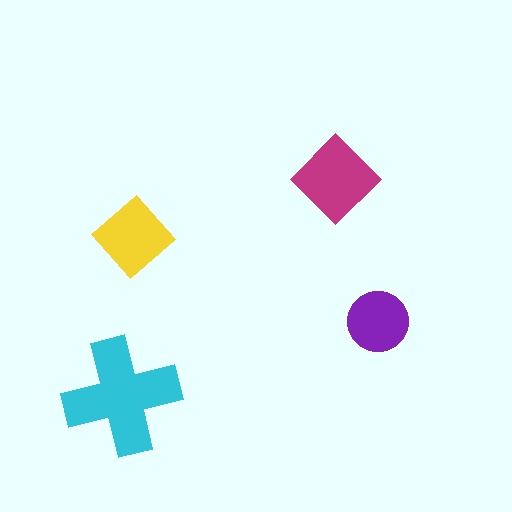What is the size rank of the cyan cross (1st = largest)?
1st.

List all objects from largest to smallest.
The cyan cross, the magenta diamond, the yellow diamond, the purple circle.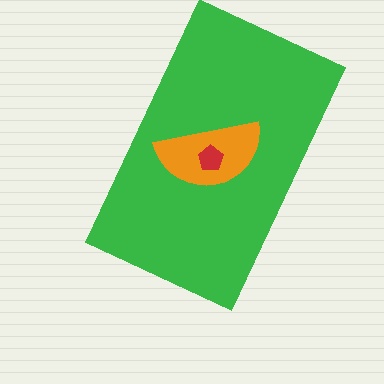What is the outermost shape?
The green rectangle.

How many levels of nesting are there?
3.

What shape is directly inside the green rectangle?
The orange semicircle.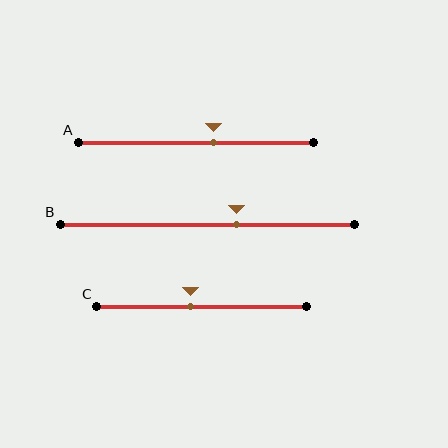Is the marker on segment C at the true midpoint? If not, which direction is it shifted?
No, the marker on segment C is shifted to the left by about 6% of the segment length.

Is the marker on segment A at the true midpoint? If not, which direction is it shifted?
No, the marker on segment A is shifted to the right by about 7% of the segment length.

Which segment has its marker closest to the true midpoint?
Segment C has its marker closest to the true midpoint.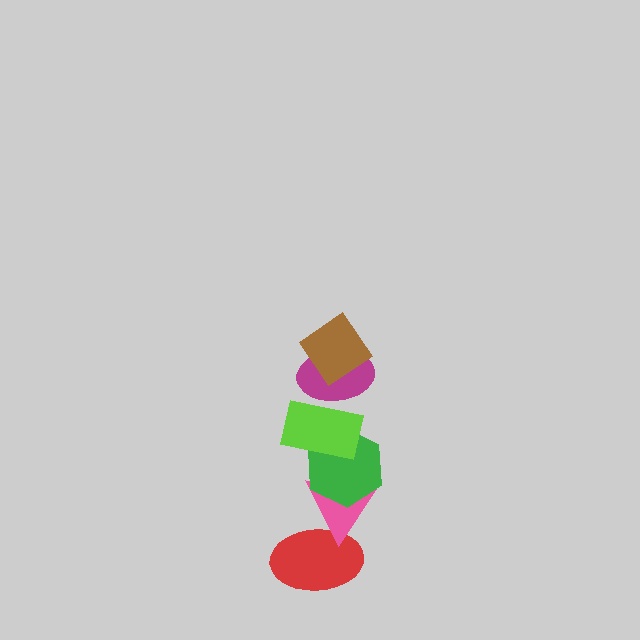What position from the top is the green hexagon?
The green hexagon is 4th from the top.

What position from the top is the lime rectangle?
The lime rectangle is 3rd from the top.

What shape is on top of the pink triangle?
The green hexagon is on top of the pink triangle.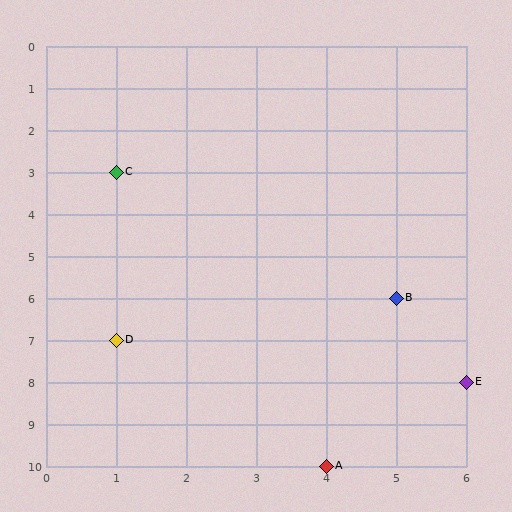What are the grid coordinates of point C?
Point C is at grid coordinates (1, 3).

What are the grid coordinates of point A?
Point A is at grid coordinates (4, 10).